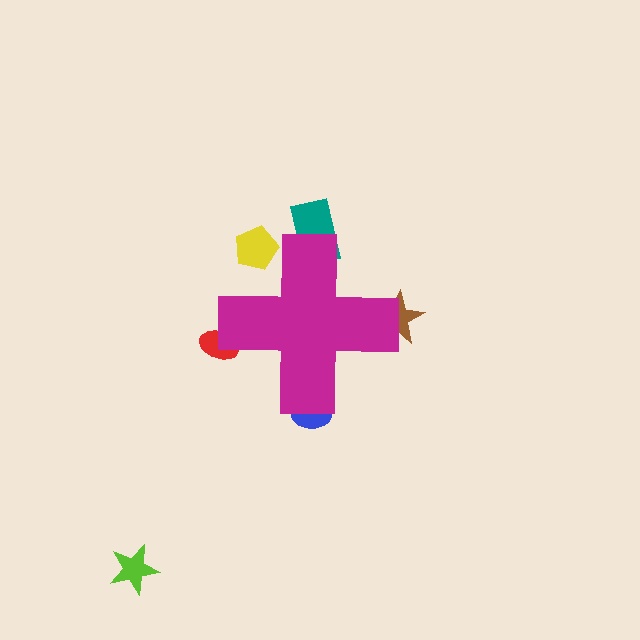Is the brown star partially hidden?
Yes, the brown star is partially hidden behind the magenta cross.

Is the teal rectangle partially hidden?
Yes, the teal rectangle is partially hidden behind the magenta cross.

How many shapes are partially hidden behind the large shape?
5 shapes are partially hidden.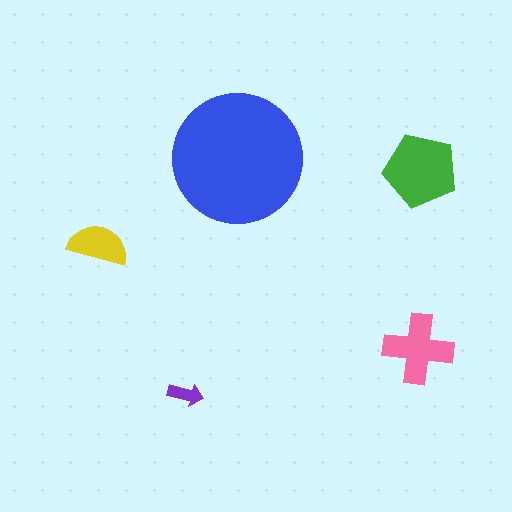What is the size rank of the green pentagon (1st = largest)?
2nd.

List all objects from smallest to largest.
The purple arrow, the yellow semicircle, the pink cross, the green pentagon, the blue circle.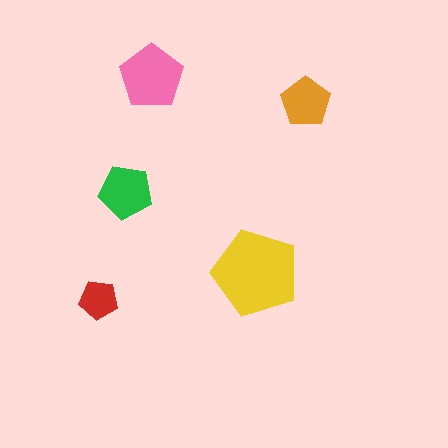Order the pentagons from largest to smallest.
the yellow one, the pink one, the green one, the orange one, the red one.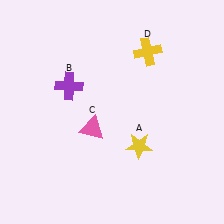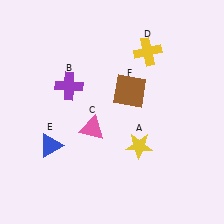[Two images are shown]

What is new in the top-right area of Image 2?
A brown square (F) was added in the top-right area of Image 2.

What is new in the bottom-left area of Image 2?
A blue triangle (E) was added in the bottom-left area of Image 2.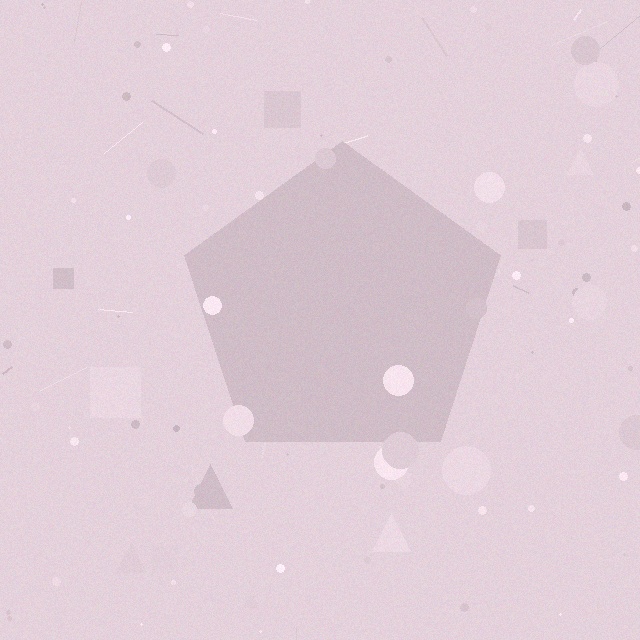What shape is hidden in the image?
A pentagon is hidden in the image.